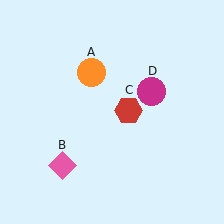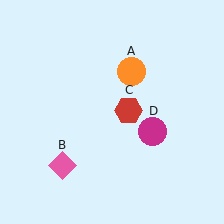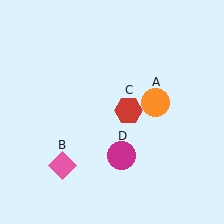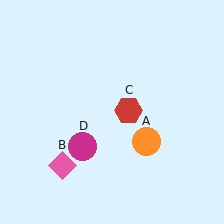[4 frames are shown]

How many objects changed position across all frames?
2 objects changed position: orange circle (object A), magenta circle (object D).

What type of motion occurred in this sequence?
The orange circle (object A), magenta circle (object D) rotated clockwise around the center of the scene.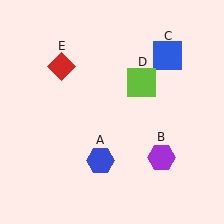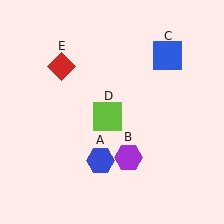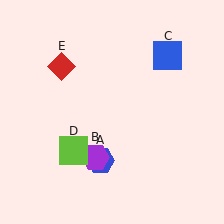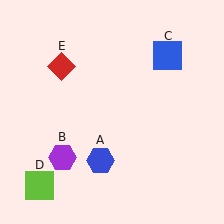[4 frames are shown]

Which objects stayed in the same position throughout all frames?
Blue hexagon (object A) and blue square (object C) and red diamond (object E) remained stationary.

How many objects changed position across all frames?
2 objects changed position: purple hexagon (object B), lime square (object D).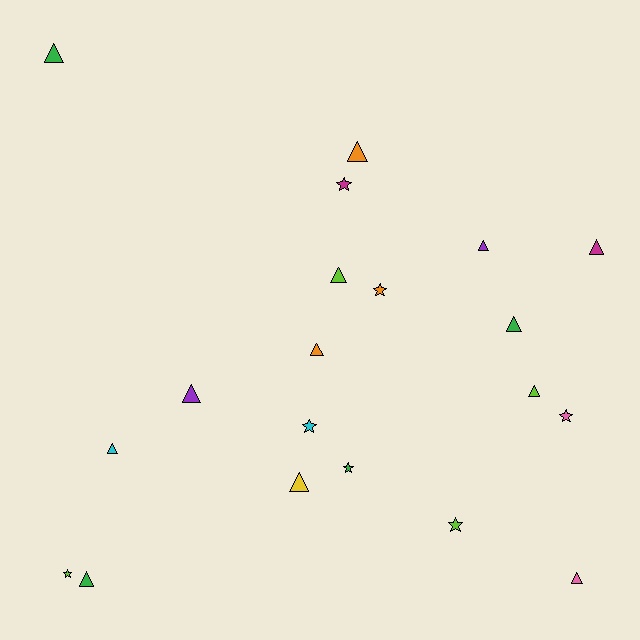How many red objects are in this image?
There are no red objects.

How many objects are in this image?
There are 20 objects.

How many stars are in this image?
There are 7 stars.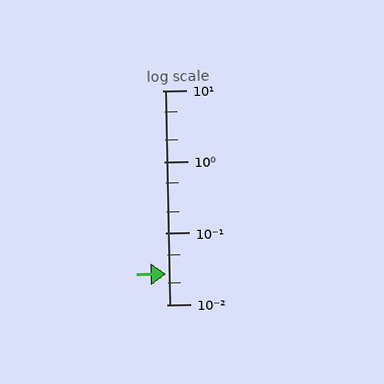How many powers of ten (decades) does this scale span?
The scale spans 3 decades, from 0.01 to 10.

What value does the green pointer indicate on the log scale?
The pointer indicates approximately 0.027.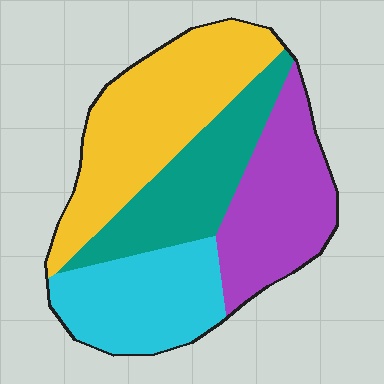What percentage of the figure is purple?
Purple takes up about one quarter (1/4) of the figure.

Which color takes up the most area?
Yellow, at roughly 30%.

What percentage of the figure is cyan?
Cyan takes up about one fifth (1/5) of the figure.